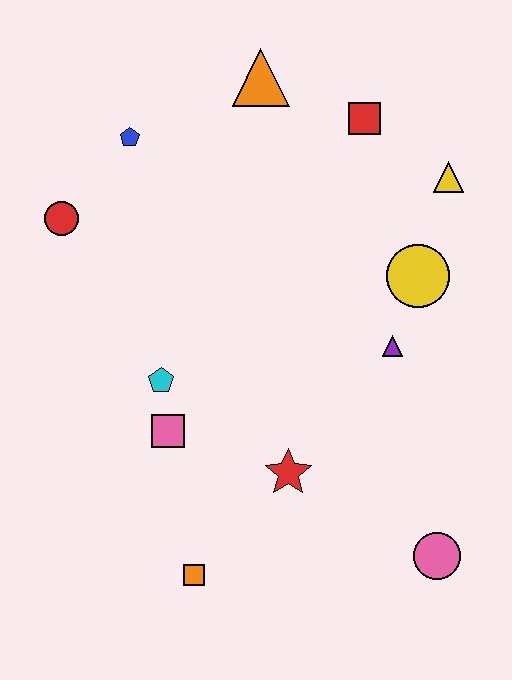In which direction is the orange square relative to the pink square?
The orange square is below the pink square.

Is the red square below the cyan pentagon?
No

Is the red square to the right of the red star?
Yes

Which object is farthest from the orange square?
The orange triangle is farthest from the orange square.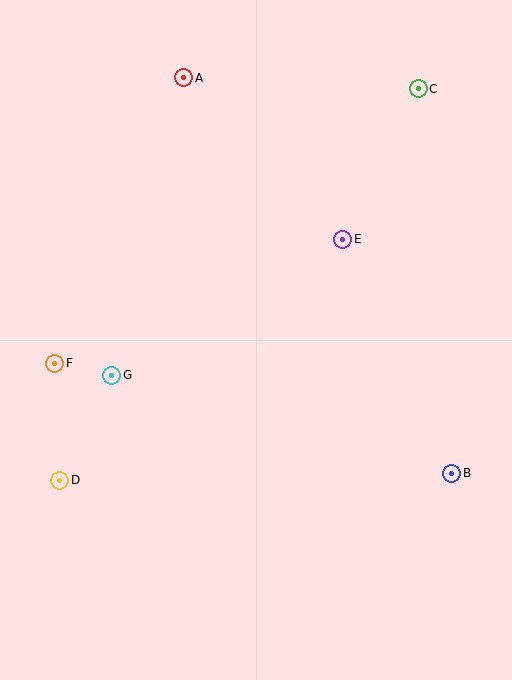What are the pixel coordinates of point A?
Point A is at (184, 78).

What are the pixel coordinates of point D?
Point D is at (60, 480).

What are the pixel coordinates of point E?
Point E is at (343, 239).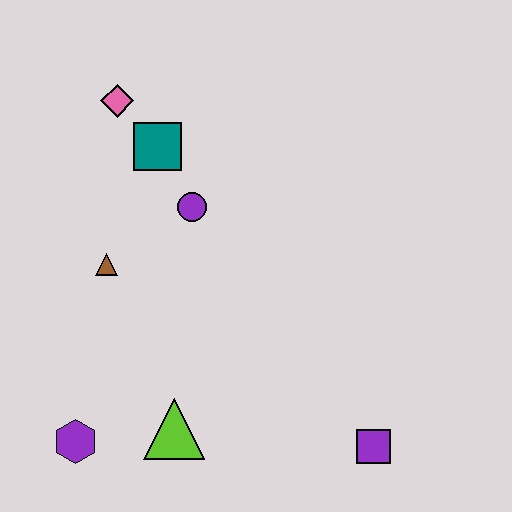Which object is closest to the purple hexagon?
The lime triangle is closest to the purple hexagon.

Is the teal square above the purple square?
Yes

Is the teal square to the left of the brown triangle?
No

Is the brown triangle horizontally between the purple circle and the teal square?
No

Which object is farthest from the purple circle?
The purple square is farthest from the purple circle.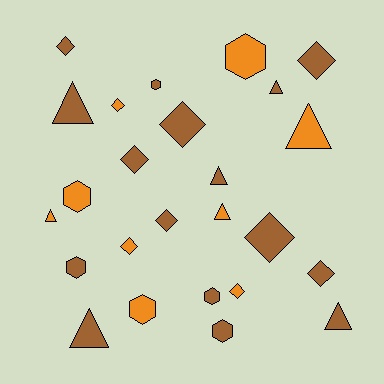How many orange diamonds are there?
There are 3 orange diamonds.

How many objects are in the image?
There are 25 objects.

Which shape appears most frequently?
Diamond, with 10 objects.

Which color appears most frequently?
Brown, with 16 objects.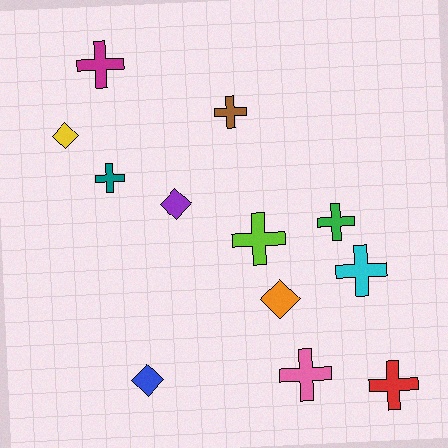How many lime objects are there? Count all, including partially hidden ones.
There is 1 lime object.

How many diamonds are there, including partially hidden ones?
There are 4 diamonds.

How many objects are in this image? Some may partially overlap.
There are 12 objects.